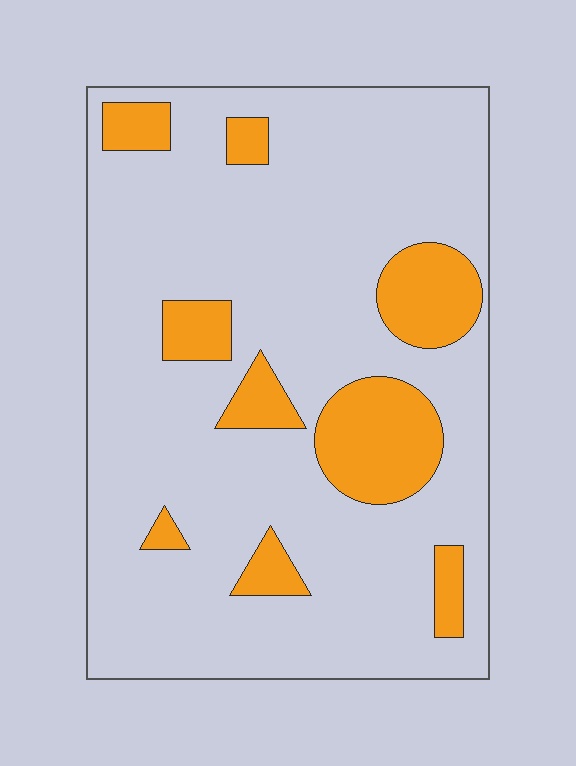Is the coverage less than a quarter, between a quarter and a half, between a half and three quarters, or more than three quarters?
Less than a quarter.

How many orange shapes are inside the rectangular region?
9.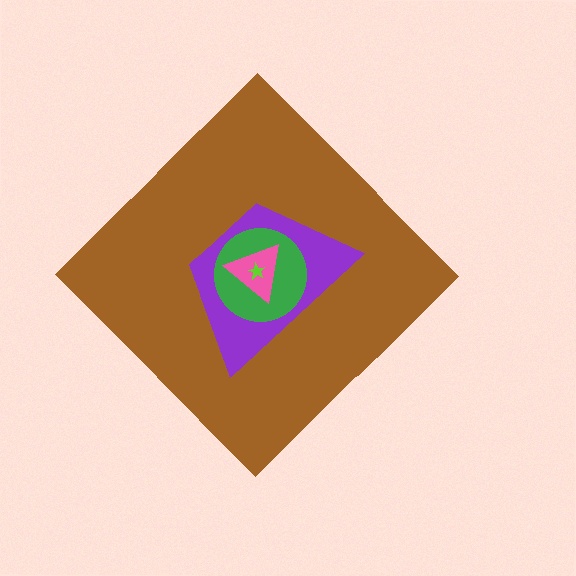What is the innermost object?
The lime star.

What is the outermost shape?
The brown diamond.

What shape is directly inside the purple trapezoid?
The green circle.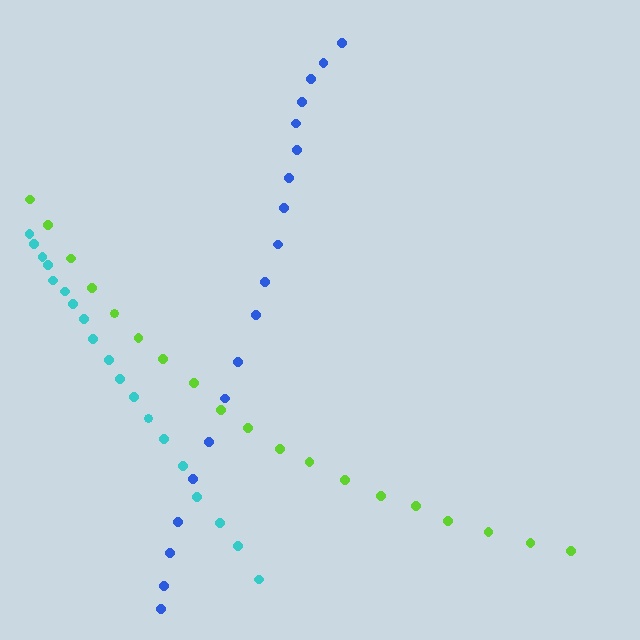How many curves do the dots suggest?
There are 3 distinct paths.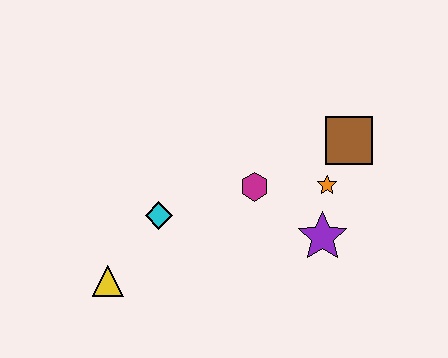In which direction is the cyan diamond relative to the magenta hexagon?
The cyan diamond is to the left of the magenta hexagon.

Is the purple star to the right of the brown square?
No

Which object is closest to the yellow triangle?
The cyan diamond is closest to the yellow triangle.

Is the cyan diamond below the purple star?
No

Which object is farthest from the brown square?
The yellow triangle is farthest from the brown square.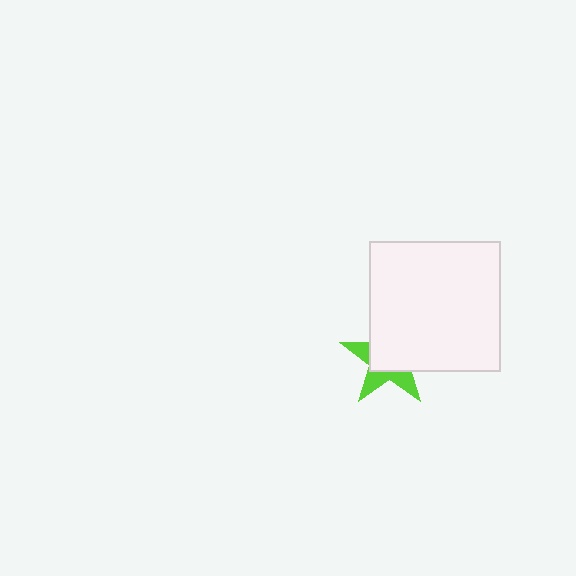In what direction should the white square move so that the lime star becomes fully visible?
The white square should move toward the upper-right. That is the shortest direction to clear the overlap and leave the lime star fully visible.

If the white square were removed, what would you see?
You would see the complete lime star.